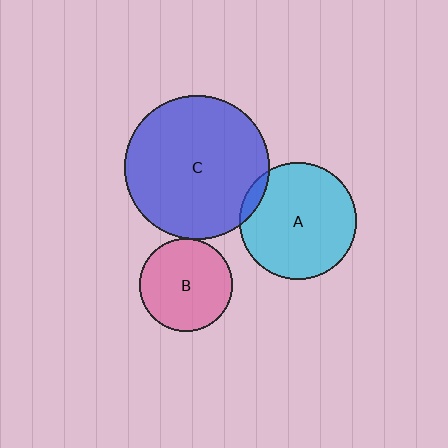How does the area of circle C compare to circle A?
Approximately 1.5 times.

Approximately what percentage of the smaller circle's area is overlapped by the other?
Approximately 5%.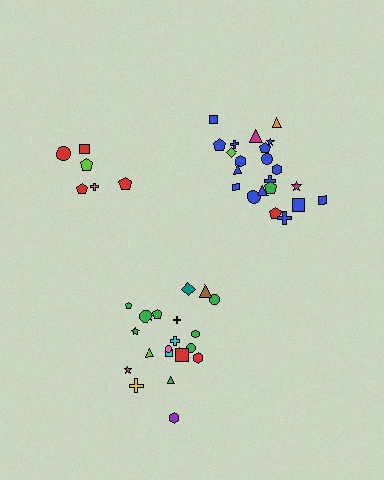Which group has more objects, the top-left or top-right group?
The top-right group.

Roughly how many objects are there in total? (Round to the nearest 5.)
Roughly 50 objects in total.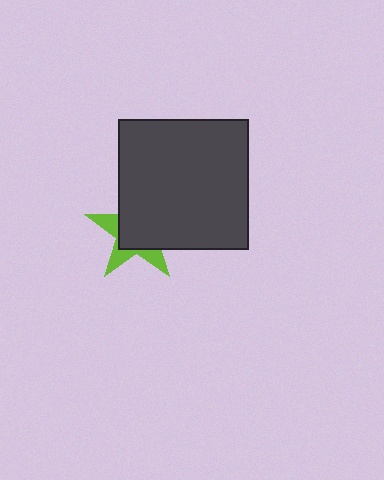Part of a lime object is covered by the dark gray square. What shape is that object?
It is a star.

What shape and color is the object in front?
The object in front is a dark gray square.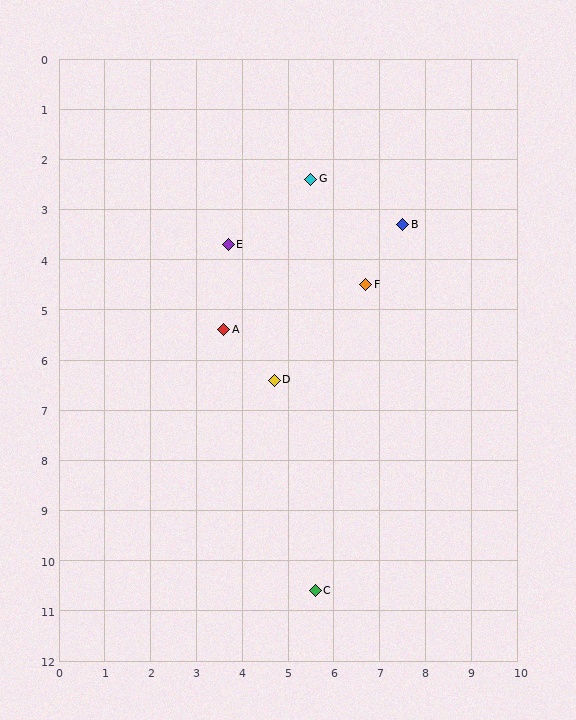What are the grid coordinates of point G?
Point G is at approximately (5.5, 2.4).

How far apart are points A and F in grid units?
Points A and F are about 3.2 grid units apart.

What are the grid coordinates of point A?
Point A is at approximately (3.6, 5.4).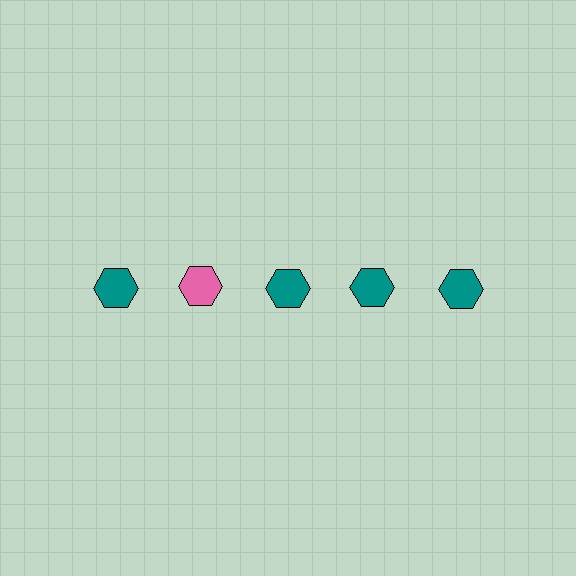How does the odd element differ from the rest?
It has a different color: pink instead of teal.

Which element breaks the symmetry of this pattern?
The pink hexagon in the top row, second from left column breaks the symmetry. All other shapes are teal hexagons.